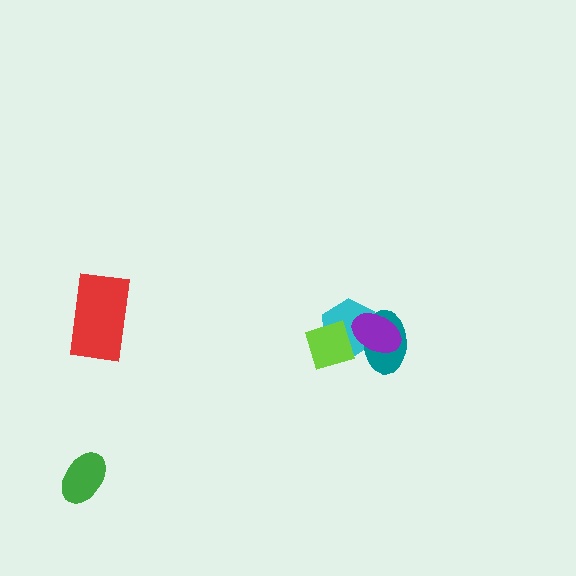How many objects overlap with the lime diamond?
2 objects overlap with the lime diamond.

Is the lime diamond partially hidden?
Yes, it is partially covered by another shape.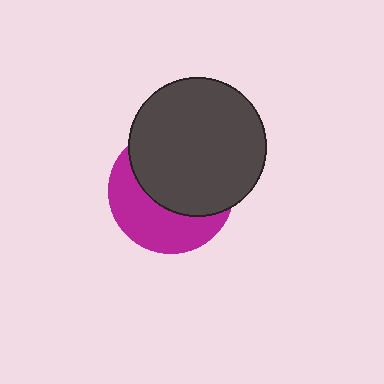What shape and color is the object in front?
The object in front is a dark gray circle.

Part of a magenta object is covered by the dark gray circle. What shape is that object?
It is a circle.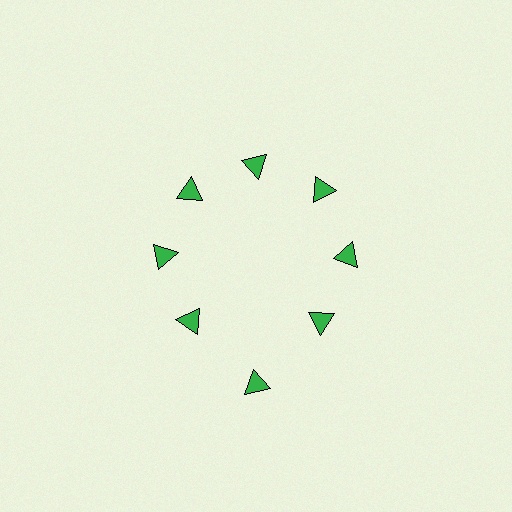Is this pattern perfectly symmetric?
No. The 8 green triangles are arranged in a ring, but one element near the 6 o'clock position is pushed outward from the center, breaking the 8-fold rotational symmetry.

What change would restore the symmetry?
The symmetry would be restored by moving it inward, back onto the ring so that all 8 triangles sit at equal angles and equal distance from the center.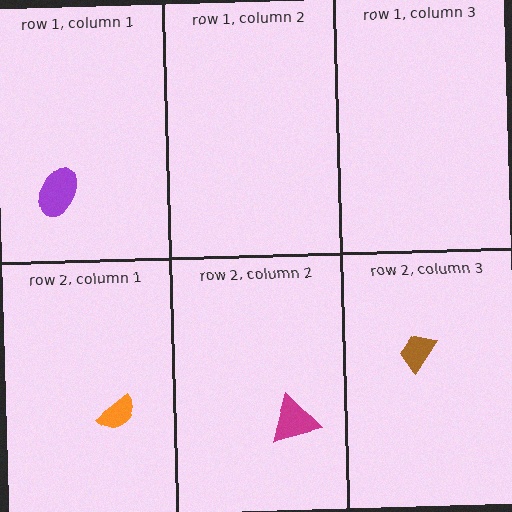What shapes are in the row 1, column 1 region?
The purple ellipse.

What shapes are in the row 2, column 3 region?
The brown trapezoid.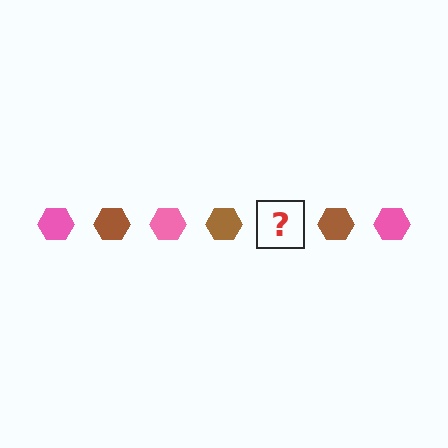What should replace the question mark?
The question mark should be replaced with a pink hexagon.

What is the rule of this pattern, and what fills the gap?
The rule is that the pattern cycles through pink, brown hexagons. The gap should be filled with a pink hexagon.